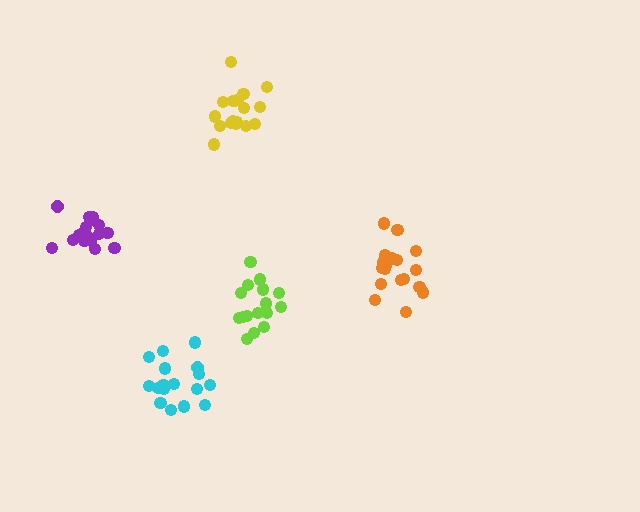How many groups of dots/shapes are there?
There are 5 groups.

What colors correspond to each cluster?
The clusters are colored: cyan, orange, lime, purple, yellow.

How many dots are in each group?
Group 1: 17 dots, Group 2: 18 dots, Group 3: 16 dots, Group 4: 18 dots, Group 5: 18 dots (87 total).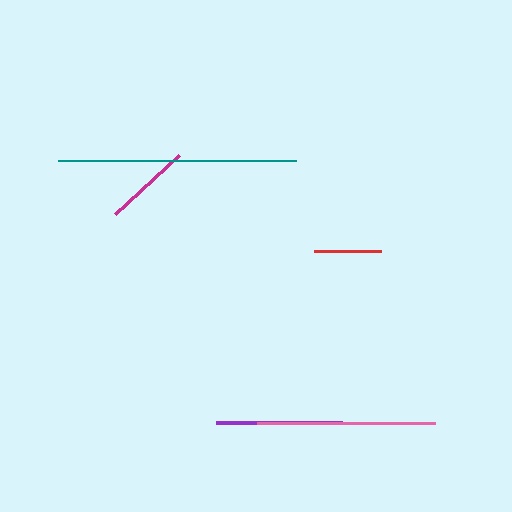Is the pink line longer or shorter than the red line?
The pink line is longer than the red line.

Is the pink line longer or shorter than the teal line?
The teal line is longer than the pink line.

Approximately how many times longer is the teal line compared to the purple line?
The teal line is approximately 1.9 times the length of the purple line.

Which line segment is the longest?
The teal line is the longest at approximately 238 pixels.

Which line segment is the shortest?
The red line is the shortest at approximately 67 pixels.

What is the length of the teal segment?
The teal segment is approximately 238 pixels long.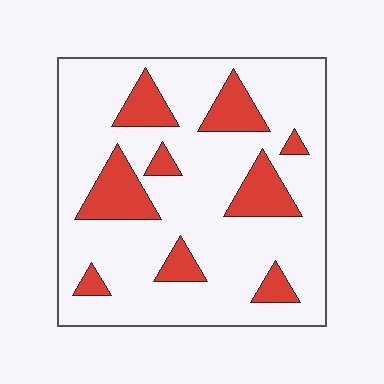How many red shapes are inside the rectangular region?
9.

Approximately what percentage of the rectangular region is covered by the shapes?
Approximately 20%.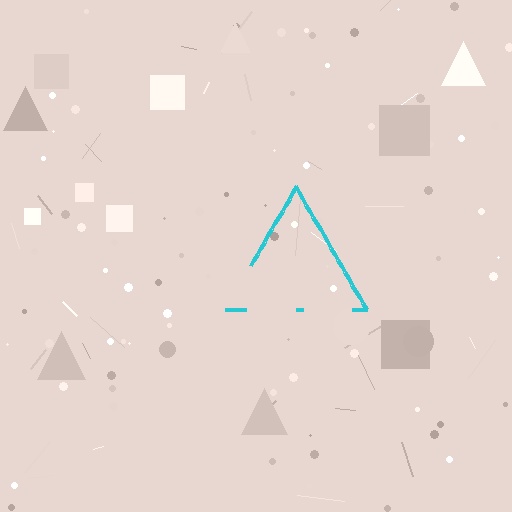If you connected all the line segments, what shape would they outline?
They would outline a triangle.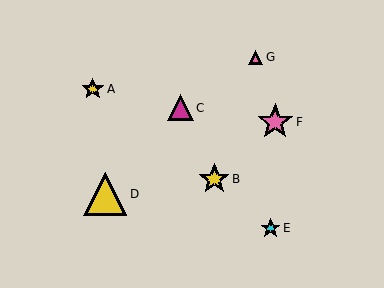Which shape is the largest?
The yellow triangle (labeled D) is the largest.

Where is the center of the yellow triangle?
The center of the yellow triangle is at (105, 194).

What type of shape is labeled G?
Shape G is a pink triangle.